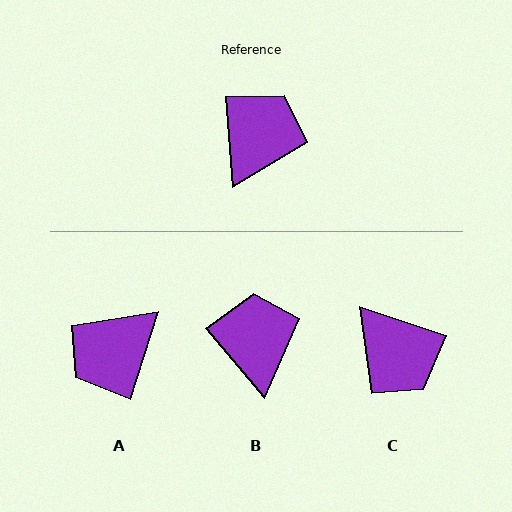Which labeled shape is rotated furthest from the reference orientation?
A, about 158 degrees away.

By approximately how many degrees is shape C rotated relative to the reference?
Approximately 113 degrees clockwise.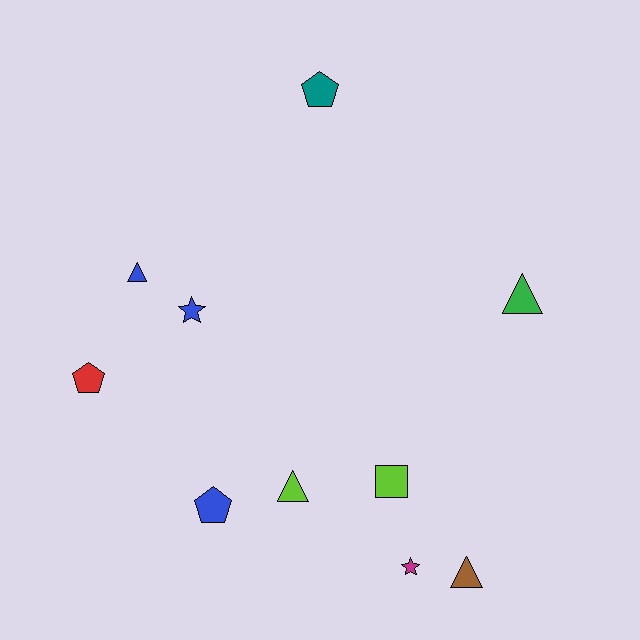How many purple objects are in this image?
There are no purple objects.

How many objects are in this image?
There are 10 objects.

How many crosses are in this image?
There are no crosses.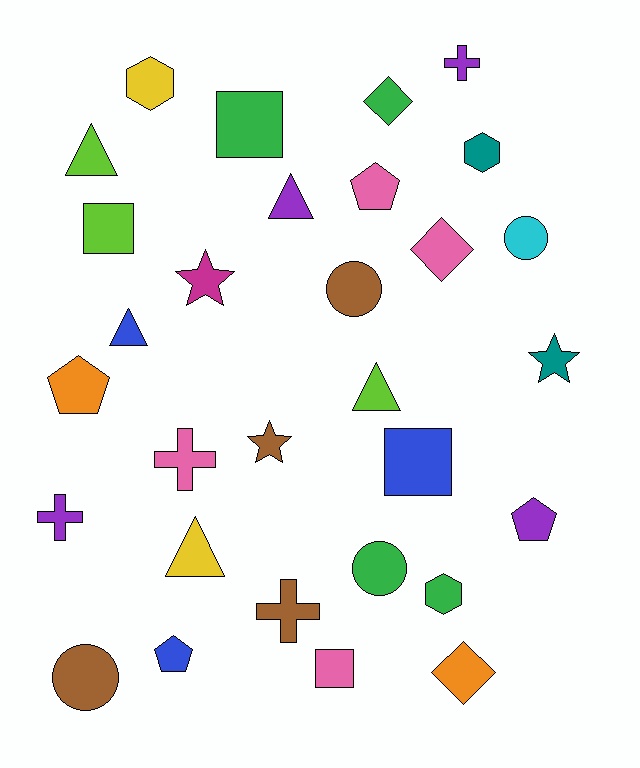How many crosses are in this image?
There are 4 crosses.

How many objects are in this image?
There are 30 objects.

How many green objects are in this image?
There are 4 green objects.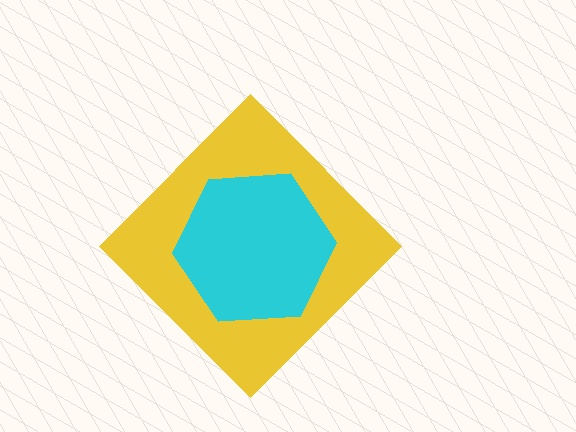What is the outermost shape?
The yellow diamond.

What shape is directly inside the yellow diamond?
The cyan hexagon.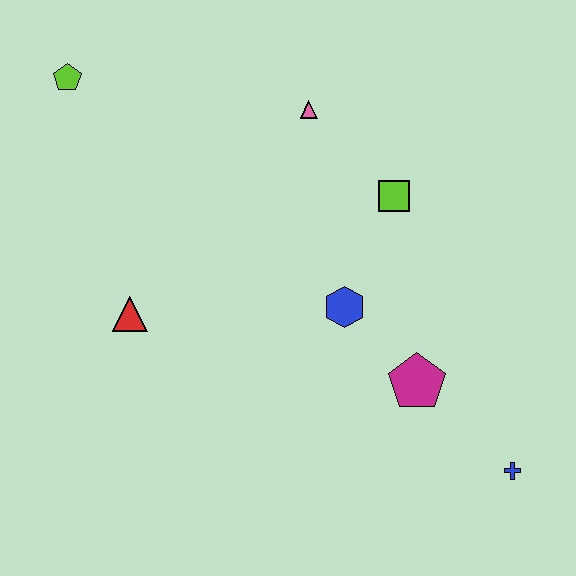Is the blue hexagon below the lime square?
Yes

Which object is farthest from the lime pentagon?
The blue cross is farthest from the lime pentagon.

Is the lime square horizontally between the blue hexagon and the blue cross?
Yes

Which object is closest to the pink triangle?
The lime square is closest to the pink triangle.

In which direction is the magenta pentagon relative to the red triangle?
The magenta pentagon is to the right of the red triangle.